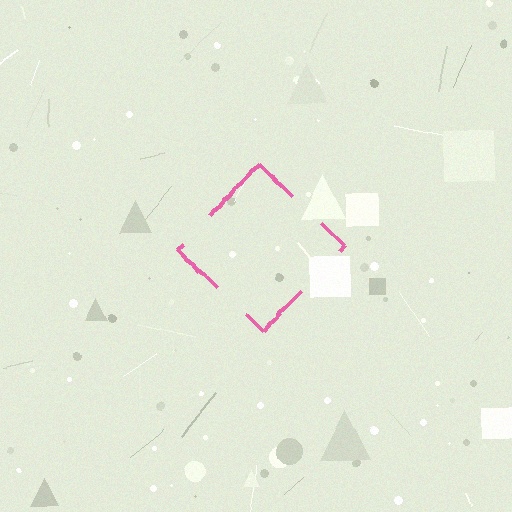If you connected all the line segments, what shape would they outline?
They would outline a diamond.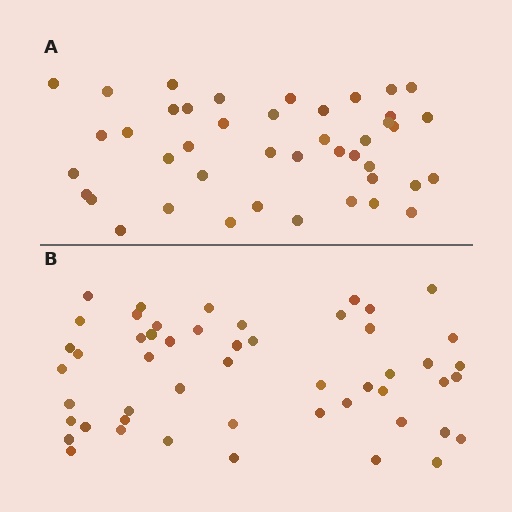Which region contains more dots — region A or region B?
Region B (the bottom region) has more dots.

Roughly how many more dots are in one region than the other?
Region B has roughly 8 or so more dots than region A.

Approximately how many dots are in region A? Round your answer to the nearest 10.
About 40 dots. (The exact count is 43, which rounds to 40.)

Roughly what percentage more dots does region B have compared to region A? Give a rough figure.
About 20% more.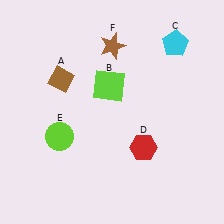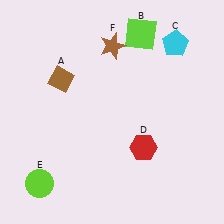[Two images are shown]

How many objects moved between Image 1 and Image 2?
2 objects moved between the two images.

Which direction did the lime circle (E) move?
The lime circle (E) moved down.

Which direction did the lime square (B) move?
The lime square (B) moved up.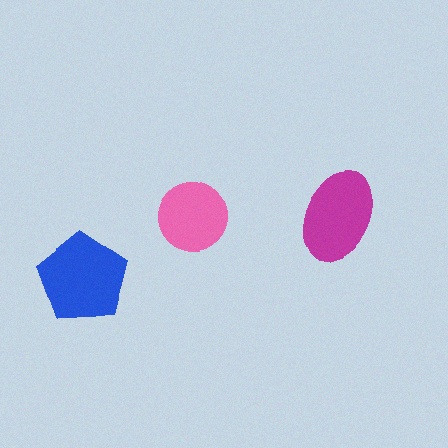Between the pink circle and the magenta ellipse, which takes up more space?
The magenta ellipse.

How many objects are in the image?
There are 3 objects in the image.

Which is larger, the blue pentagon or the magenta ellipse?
The blue pentagon.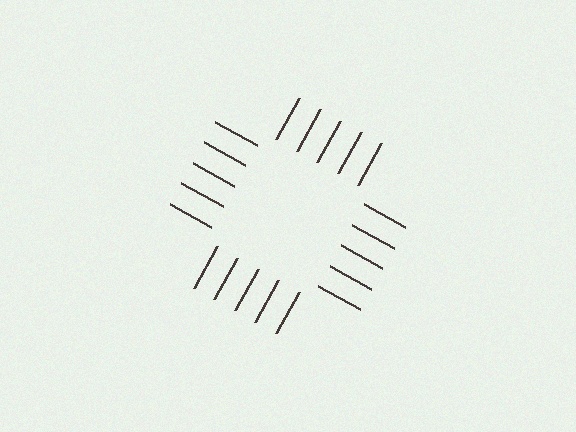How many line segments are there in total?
20 — 5 along each of the 4 edges.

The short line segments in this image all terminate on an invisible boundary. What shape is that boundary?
An illusory square — the line segments terminate on its edges but no continuous stroke is drawn.